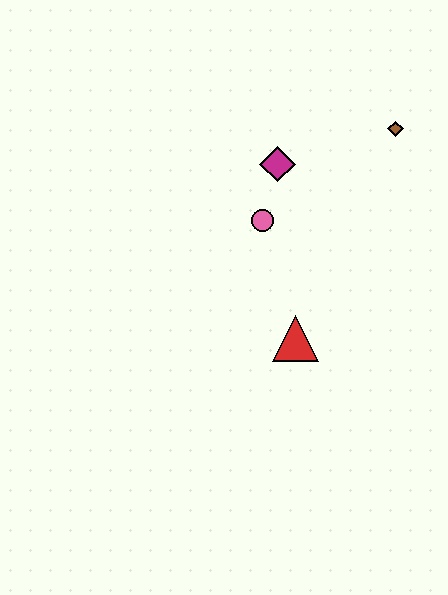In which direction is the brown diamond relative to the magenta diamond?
The brown diamond is to the right of the magenta diamond.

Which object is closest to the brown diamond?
The magenta diamond is closest to the brown diamond.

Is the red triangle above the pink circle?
No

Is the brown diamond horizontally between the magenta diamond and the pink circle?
No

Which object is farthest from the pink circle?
The brown diamond is farthest from the pink circle.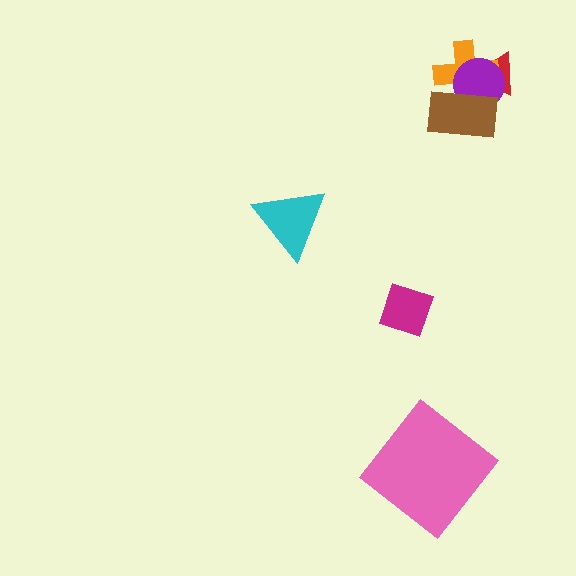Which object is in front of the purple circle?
The brown rectangle is in front of the purple circle.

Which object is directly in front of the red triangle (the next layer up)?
The orange cross is directly in front of the red triangle.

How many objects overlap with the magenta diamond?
0 objects overlap with the magenta diamond.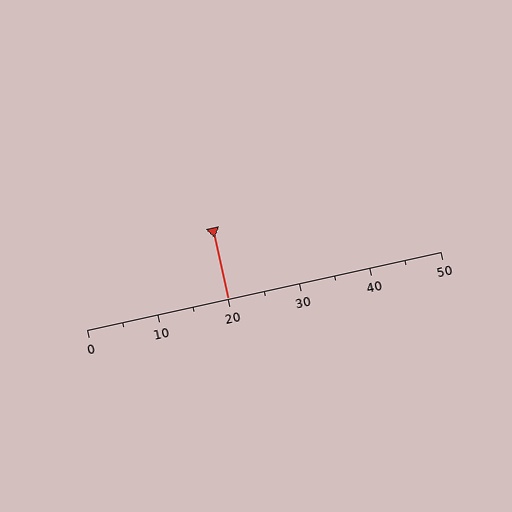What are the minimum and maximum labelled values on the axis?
The axis runs from 0 to 50.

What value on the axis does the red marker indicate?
The marker indicates approximately 20.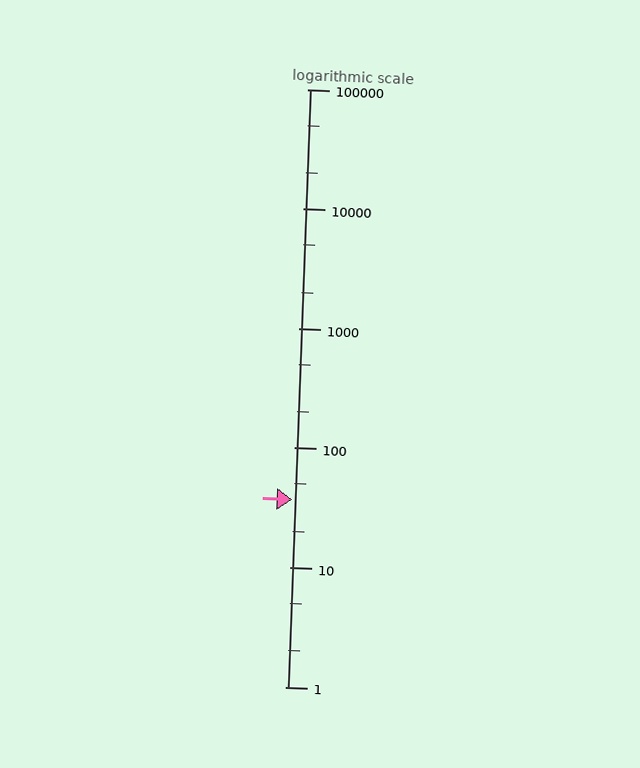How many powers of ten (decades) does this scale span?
The scale spans 5 decades, from 1 to 100000.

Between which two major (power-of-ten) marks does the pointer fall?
The pointer is between 10 and 100.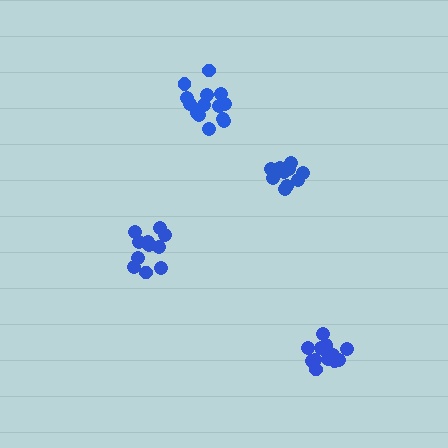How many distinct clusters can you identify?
There are 4 distinct clusters.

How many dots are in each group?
Group 1: 14 dots, Group 2: 11 dots, Group 3: 10 dots, Group 4: 14 dots (49 total).